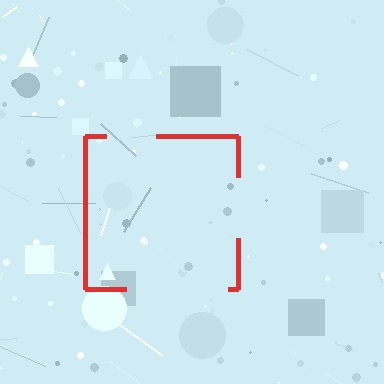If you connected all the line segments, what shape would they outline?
They would outline a square.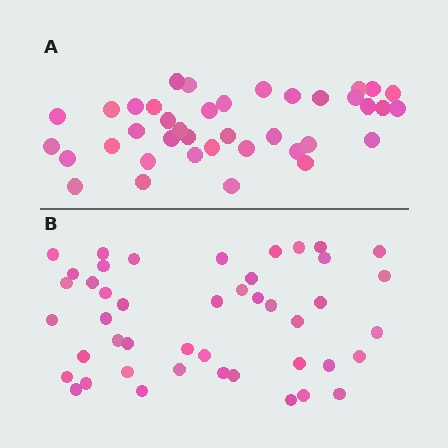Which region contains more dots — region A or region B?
Region B (the bottom region) has more dots.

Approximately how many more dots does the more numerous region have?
Region B has about 6 more dots than region A.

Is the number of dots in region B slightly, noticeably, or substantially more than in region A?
Region B has only slightly more — the two regions are fairly close. The ratio is roughly 1.2 to 1.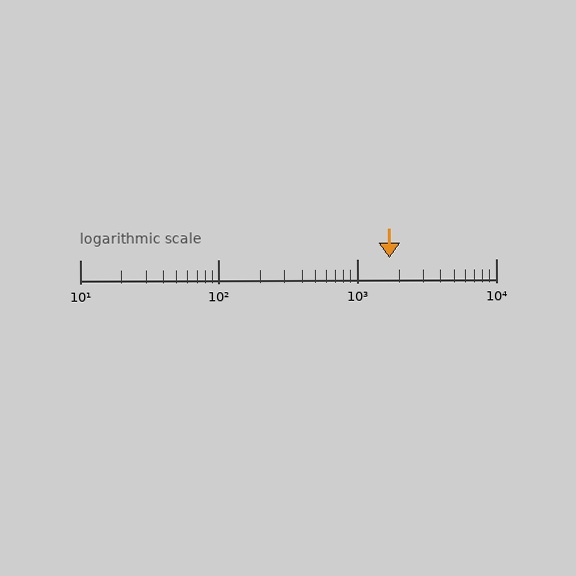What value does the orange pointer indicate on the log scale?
The pointer indicates approximately 1700.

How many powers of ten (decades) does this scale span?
The scale spans 3 decades, from 10 to 10000.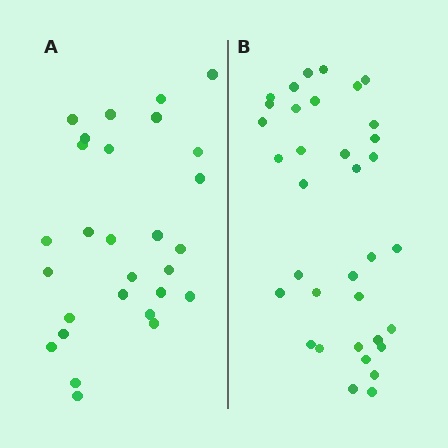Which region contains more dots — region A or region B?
Region B (the right region) has more dots.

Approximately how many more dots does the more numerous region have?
Region B has roughly 8 or so more dots than region A.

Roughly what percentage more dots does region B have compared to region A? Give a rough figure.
About 25% more.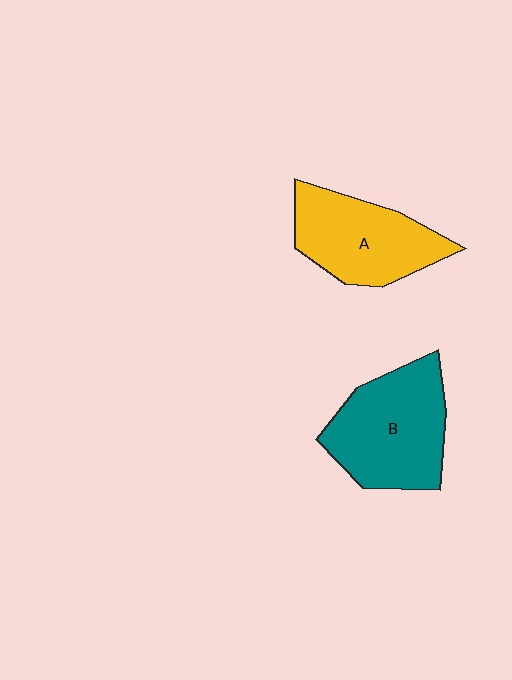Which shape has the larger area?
Shape B (teal).